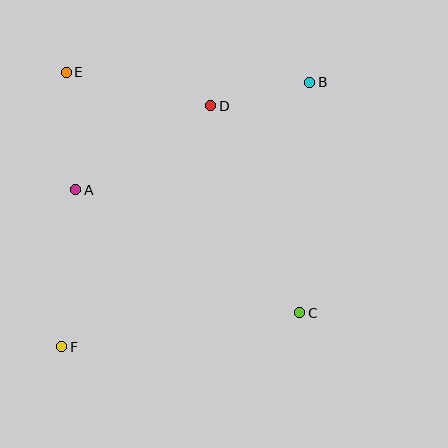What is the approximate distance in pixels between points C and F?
The distance between C and F is approximately 241 pixels.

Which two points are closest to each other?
Points B and D are closest to each other.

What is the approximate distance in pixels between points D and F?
The distance between D and F is approximately 284 pixels.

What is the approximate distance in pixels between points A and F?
The distance between A and F is approximately 158 pixels.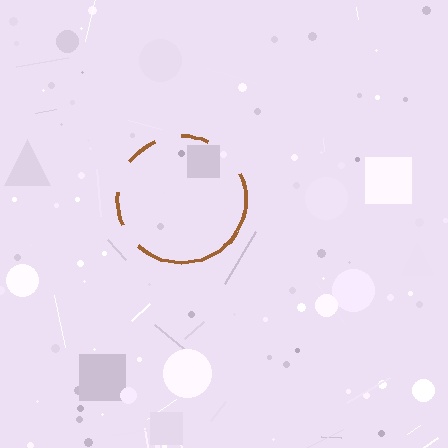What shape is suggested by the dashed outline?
The dashed outline suggests a circle.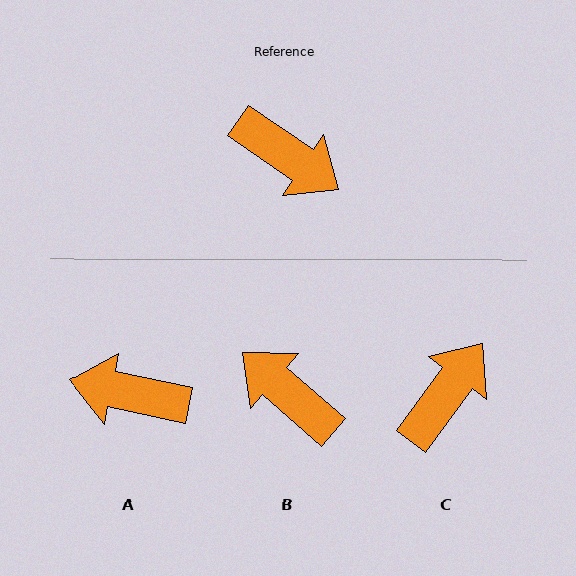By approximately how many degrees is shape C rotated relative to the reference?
Approximately 88 degrees counter-clockwise.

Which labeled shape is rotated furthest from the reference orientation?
B, about 173 degrees away.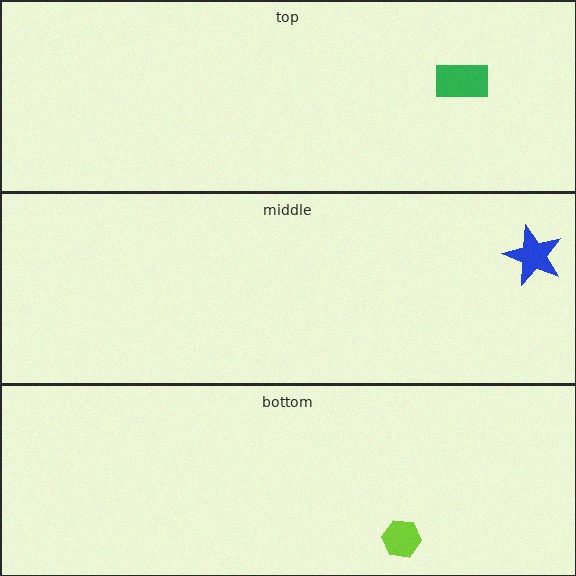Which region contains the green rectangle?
The top region.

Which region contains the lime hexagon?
The bottom region.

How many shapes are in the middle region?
1.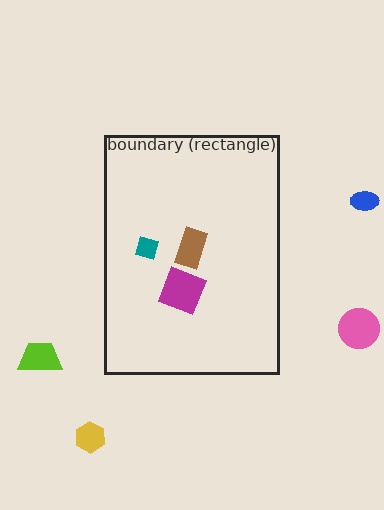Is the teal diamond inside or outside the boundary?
Inside.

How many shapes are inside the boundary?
3 inside, 4 outside.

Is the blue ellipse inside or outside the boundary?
Outside.